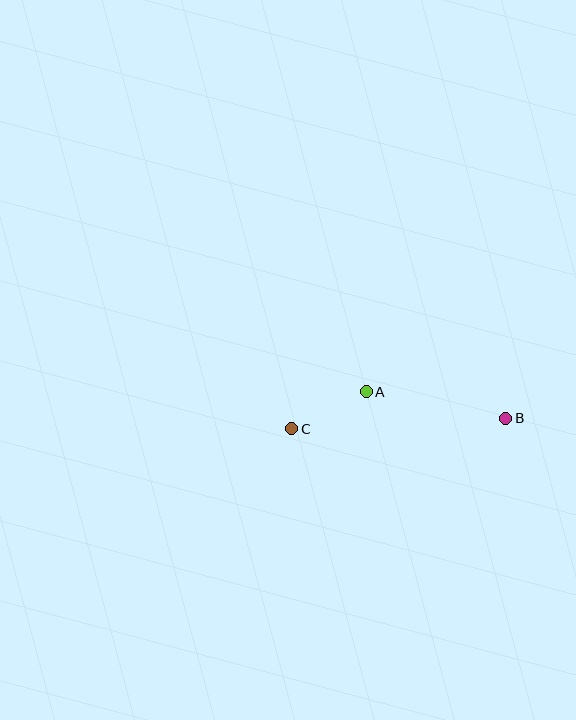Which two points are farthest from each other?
Points B and C are farthest from each other.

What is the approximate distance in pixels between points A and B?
The distance between A and B is approximately 142 pixels.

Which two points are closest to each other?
Points A and C are closest to each other.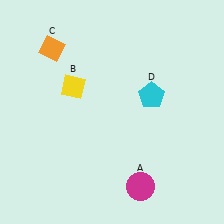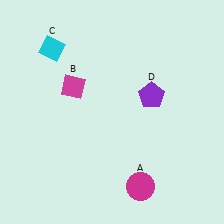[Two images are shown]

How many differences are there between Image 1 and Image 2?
There are 3 differences between the two images.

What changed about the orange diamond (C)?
In Image 1, C is orange. In Image 2, it changed to cyan.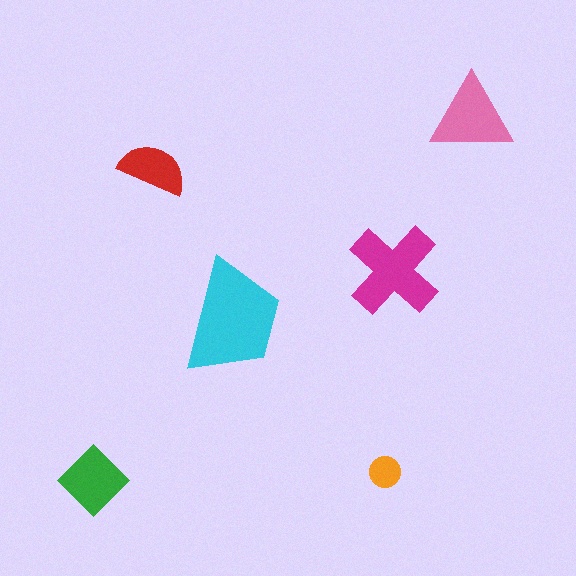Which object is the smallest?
The orange circle.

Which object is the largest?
The cyan trapezoid.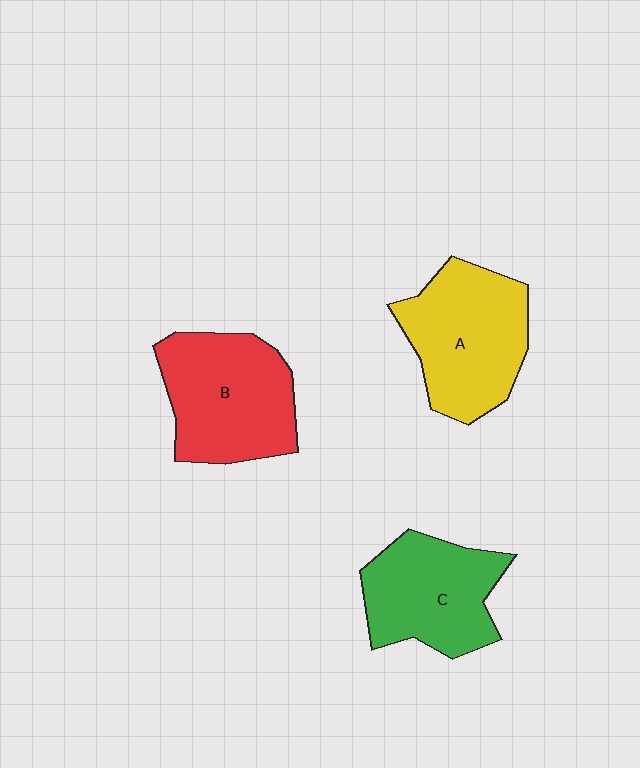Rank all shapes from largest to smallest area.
From largest to smallest: B (red), A (yellow), C (green).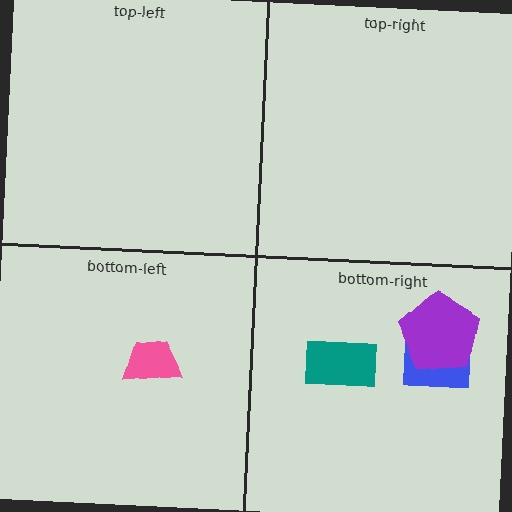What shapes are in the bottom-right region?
The teal rectangle, the blue square, the purple pentagon.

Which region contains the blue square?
The bottom-right region.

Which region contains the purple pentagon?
The bottom-right region.